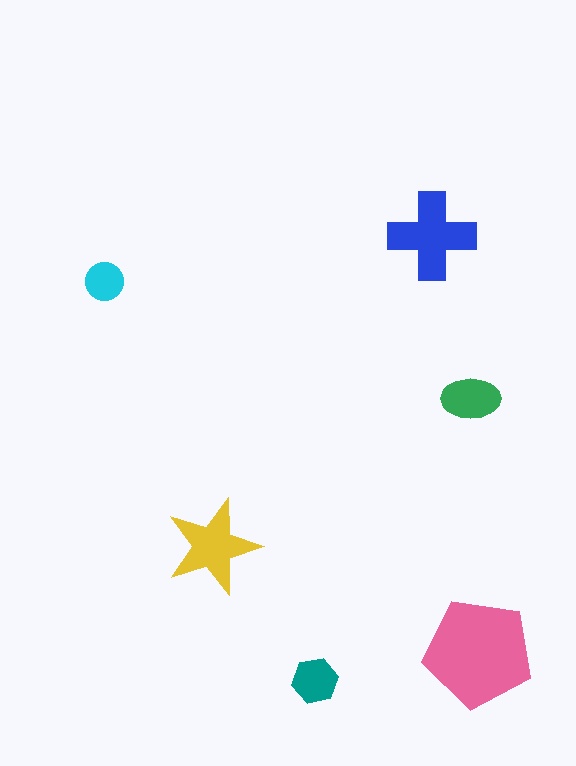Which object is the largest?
The pink pentagon.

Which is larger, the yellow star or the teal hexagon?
The yellow star.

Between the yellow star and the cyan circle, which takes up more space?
The yellow star.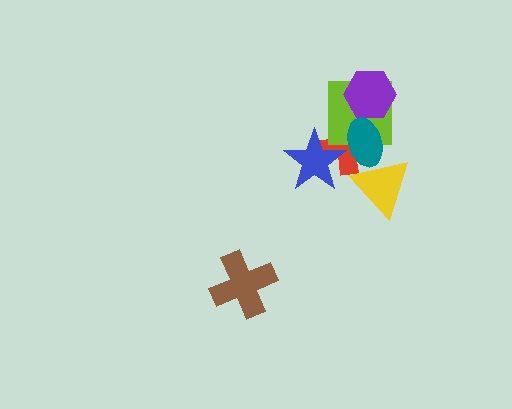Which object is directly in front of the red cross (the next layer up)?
The lime square is directly in front of the red cross.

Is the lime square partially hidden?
Yes, it is partially covered by another shape.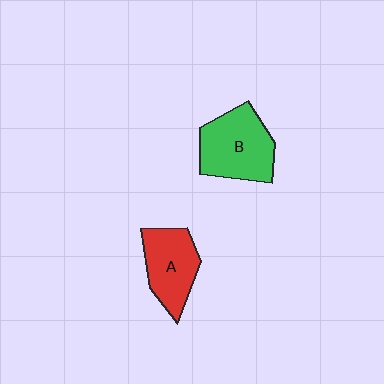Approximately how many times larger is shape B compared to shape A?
Approximately 1.2 times.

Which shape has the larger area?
Shape B (green).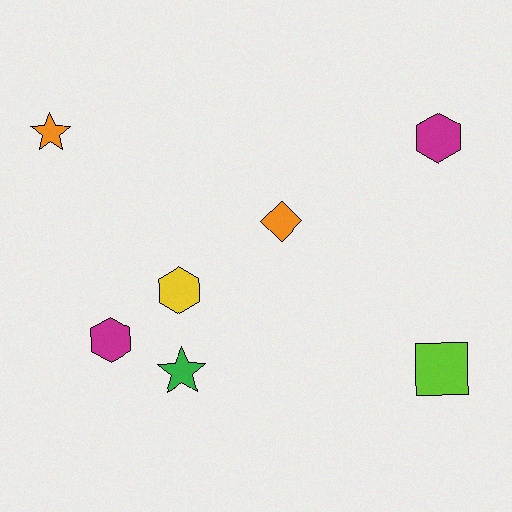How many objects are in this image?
There are 7 objects.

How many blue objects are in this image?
There are no blue objects.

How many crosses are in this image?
There are no crosses.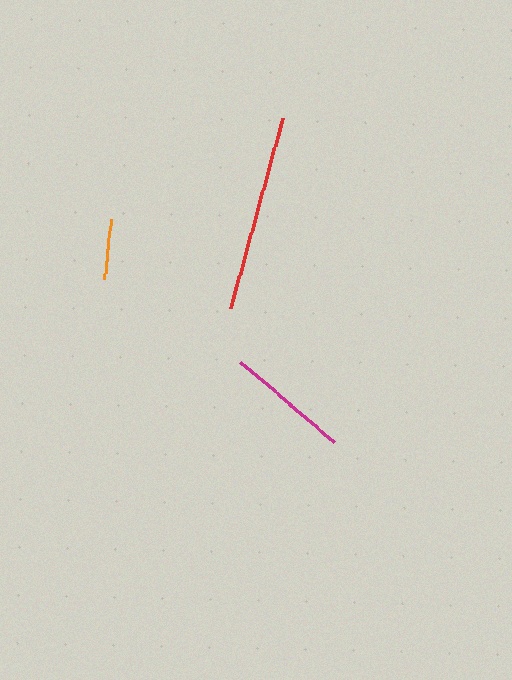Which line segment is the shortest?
The orange line is the shortest at approximately 62 pixels.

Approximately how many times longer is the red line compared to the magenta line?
The red line is approximately 1.6 times the length of the magenta line.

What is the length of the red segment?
The red segment is approximately 198 pixels long.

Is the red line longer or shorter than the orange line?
The red line is longer than the orange line.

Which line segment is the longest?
The red line is the longest at approximately 198 pixels.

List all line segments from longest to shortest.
From longest to shortest: red, magenta, orange.